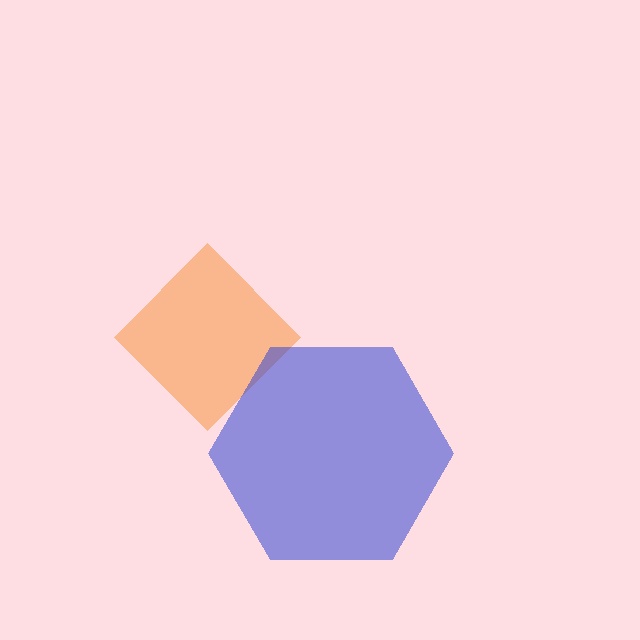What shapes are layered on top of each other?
The layered shapes are: an orange diamond, a blue hexagon.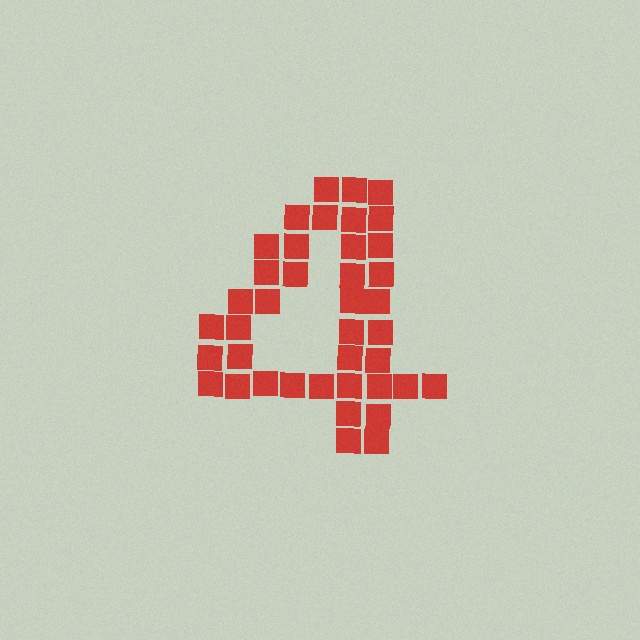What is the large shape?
The large shape is the digit 4.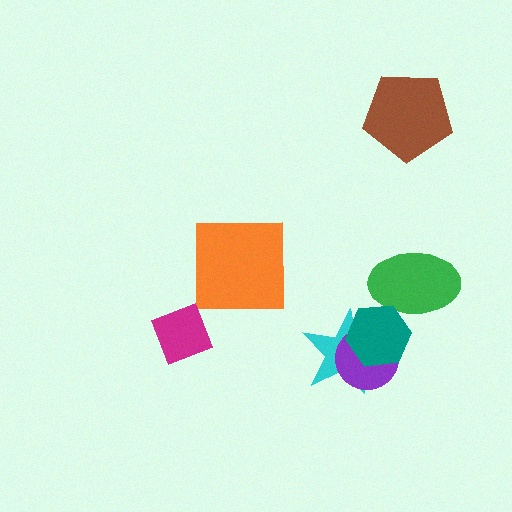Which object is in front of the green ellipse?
The teal hexagon is in front of the green ellipse.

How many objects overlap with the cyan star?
2 objects overlap with the cyan star.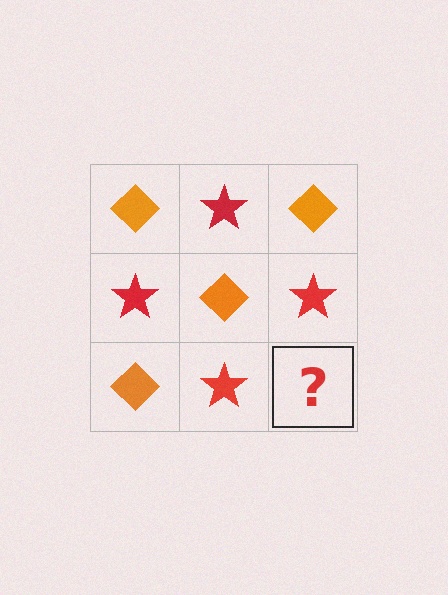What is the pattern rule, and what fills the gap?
The rule is that it alternates orange diamond and red star in a checkerboard pattern. The gap should be filled with an orange diamond.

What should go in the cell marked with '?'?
The missing cell should contain an orange diamond.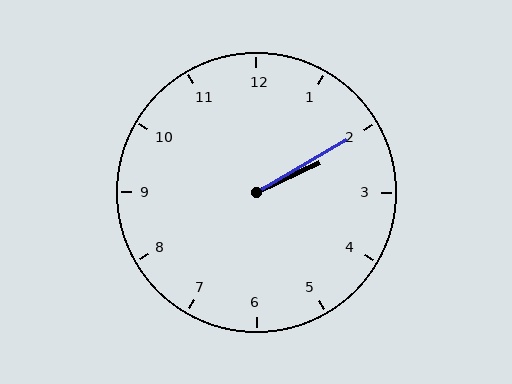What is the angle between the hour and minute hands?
Approximately 5 degrees.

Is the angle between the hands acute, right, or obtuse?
It is acute.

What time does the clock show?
2:10.